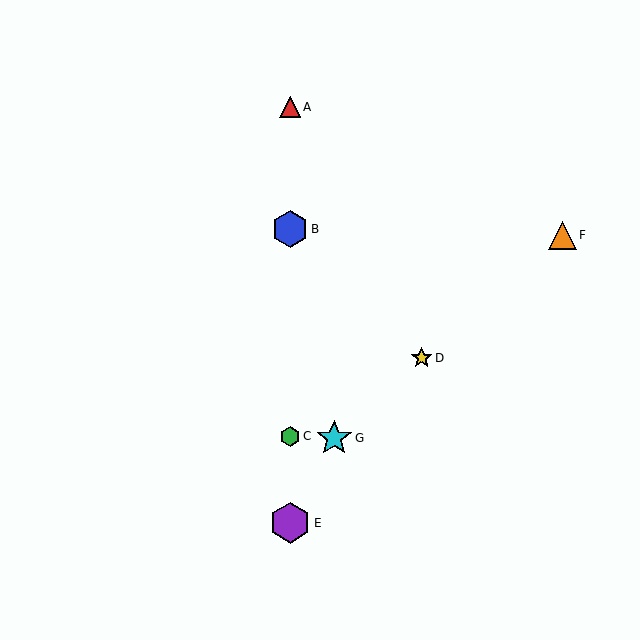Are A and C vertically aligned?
Yes, both are at x≈290.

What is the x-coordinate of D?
Object D is at x≈422.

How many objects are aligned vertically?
4 objects (A, B, C, E) are aligned vertically.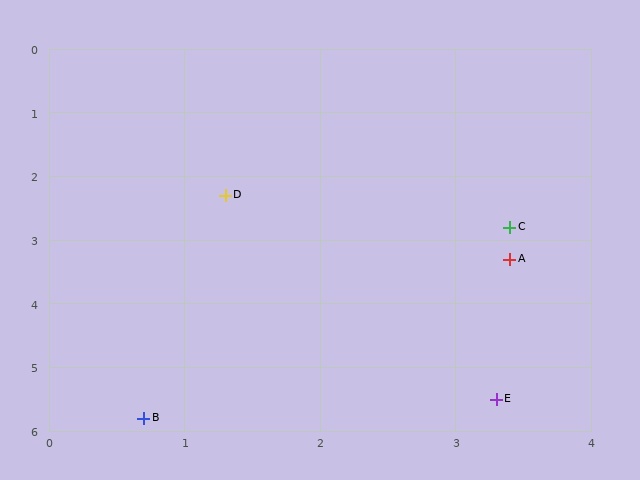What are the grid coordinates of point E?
Point E is at approximately (3.3, 5.5).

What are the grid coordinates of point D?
Point D is at approximately (1.3, 2.3).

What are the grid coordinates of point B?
Point B is at approximately (0.7, 5.8).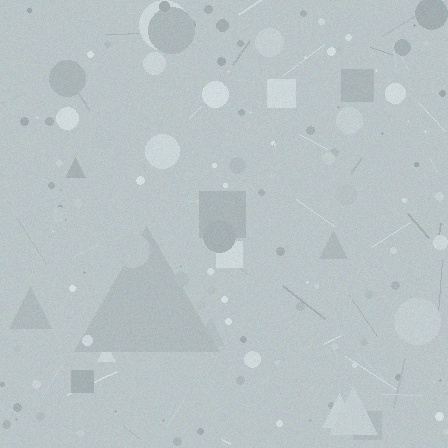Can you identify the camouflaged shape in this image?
The camouflaged shape is a triangle.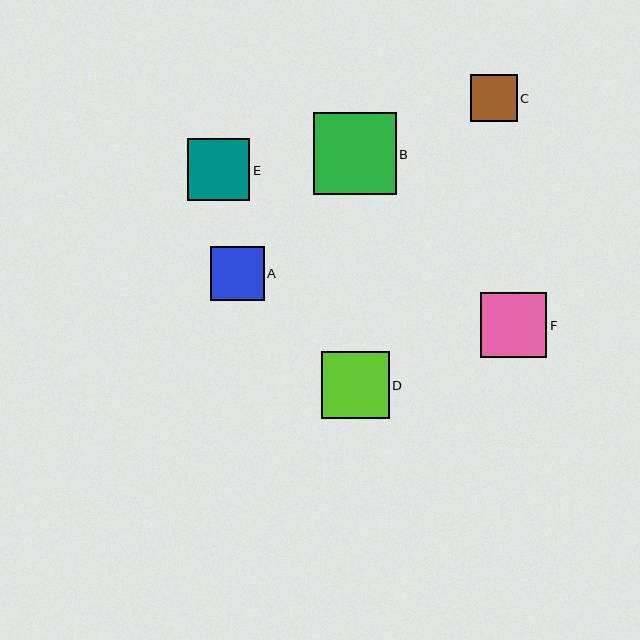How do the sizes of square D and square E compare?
Square D and square E are approximately the same size.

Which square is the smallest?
Square C is the smallest with a size of approximately 47 pixels.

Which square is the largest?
Square B is the largest with a size of approximately 82 pixels.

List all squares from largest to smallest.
From largest to smallest: B, D, F, E, A, C.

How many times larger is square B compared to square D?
Square B is approximately 1.2 times the size of square D.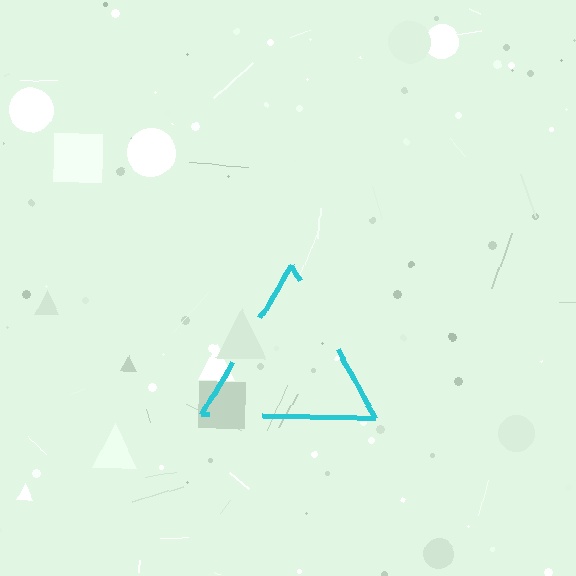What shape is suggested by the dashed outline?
The dashed outline suggests a triangle.